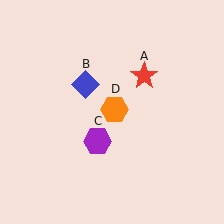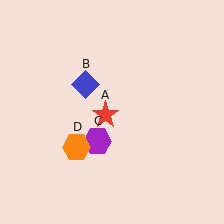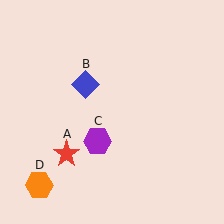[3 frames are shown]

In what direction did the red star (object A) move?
The red star (object A) moved down and to the left.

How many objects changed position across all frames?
2 objects changed position: red star (object A), orange hexagon (object D).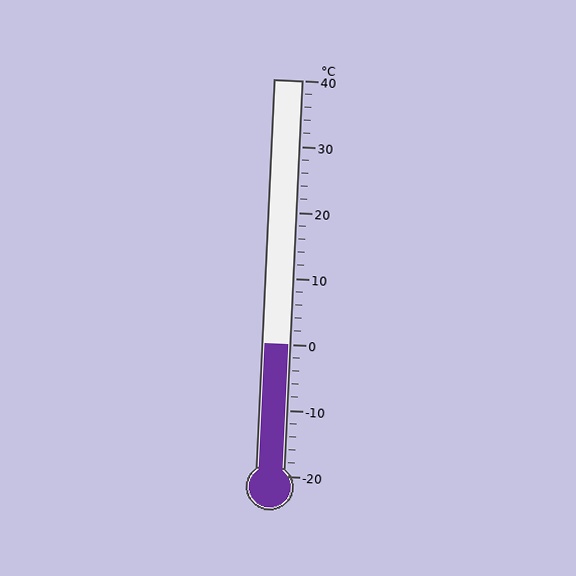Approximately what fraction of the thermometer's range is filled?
The thermometer is filled to approximately 35% of its range.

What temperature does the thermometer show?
The thermometer shows approximately 0°C.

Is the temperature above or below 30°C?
The temperature is below 30°C.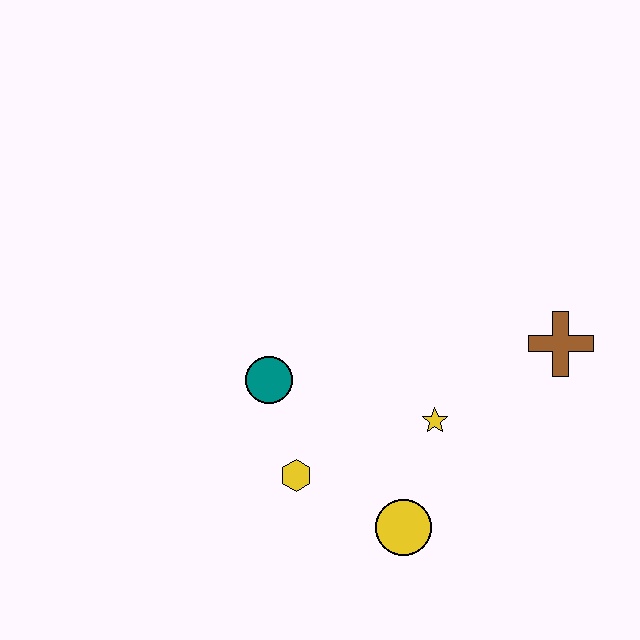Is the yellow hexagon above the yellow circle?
Yes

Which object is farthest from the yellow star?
The teal circle is farthest from the yellow star.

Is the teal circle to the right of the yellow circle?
No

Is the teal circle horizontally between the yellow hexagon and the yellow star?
No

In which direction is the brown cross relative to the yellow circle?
The brown cross is above the yellow circle.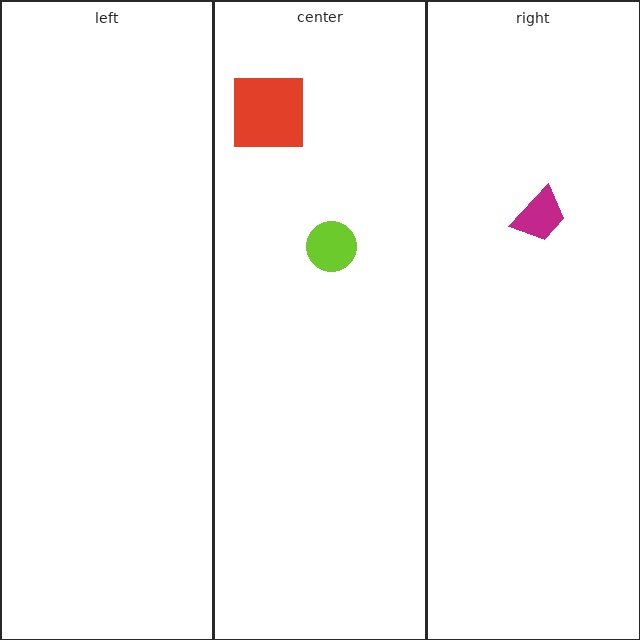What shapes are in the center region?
The lime circle, the red square.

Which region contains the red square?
The center region.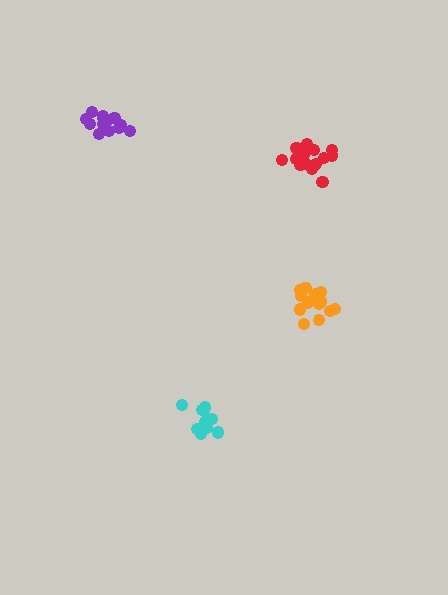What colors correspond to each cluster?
The clusters are colored: purple, orange, cyan, red.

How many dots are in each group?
Group 1: 14 dots, Group 2: 15 dots, Group 3: 10 dots, Group 4: 16 dots (55 total).